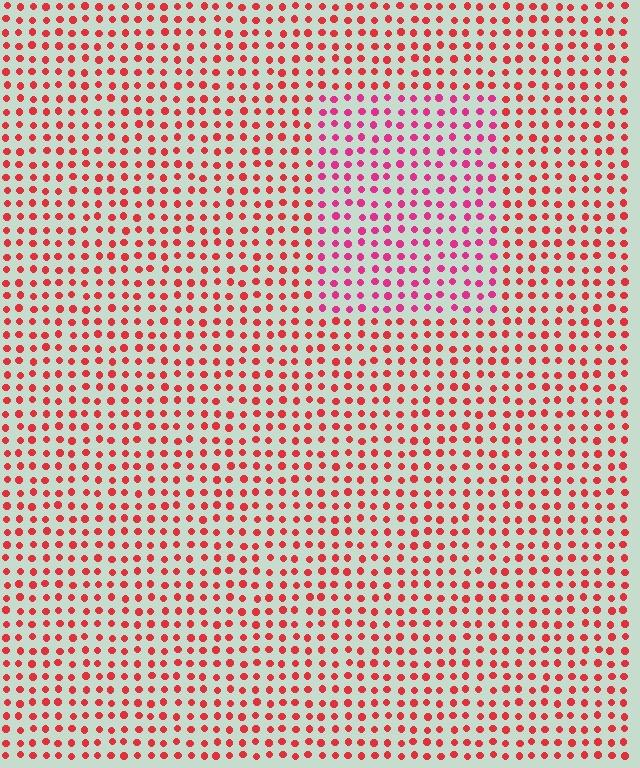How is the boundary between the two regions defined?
The boundary is defined purely by a slight shift in hue (about 28 degrees). Spacing, size, and orientation are identical on both sides.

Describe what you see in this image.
The image is filled with small red elements in a uniform arrangement. A rectangle-shaped region is visible where the elements are tinted to a slightly different hue, forming a subtle color boundary.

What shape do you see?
I see a rectangle.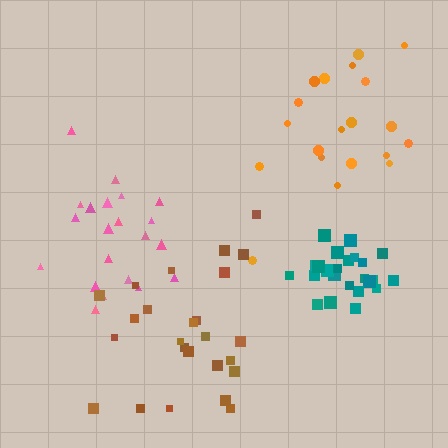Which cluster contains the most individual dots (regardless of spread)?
Brown (25).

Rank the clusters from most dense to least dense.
teal, pink, orange, brown.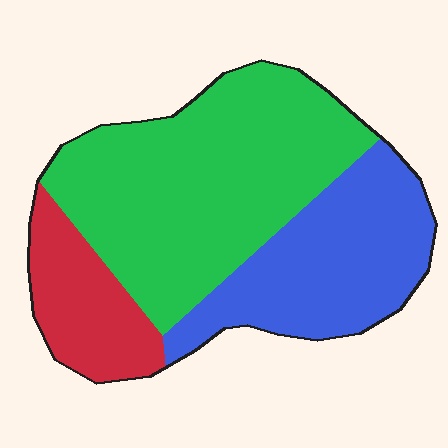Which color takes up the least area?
Red, at roughly 15%.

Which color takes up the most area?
Green, at roughly 50%.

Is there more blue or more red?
Blue.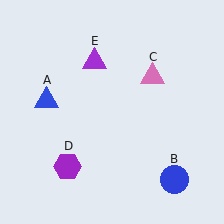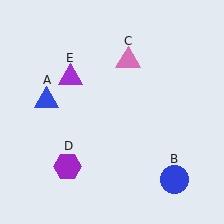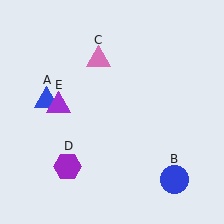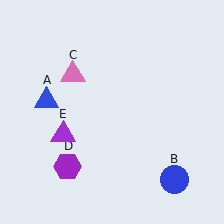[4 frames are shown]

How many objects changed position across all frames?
2 objects changed position: pink triangle (object C), purple triangle (object E).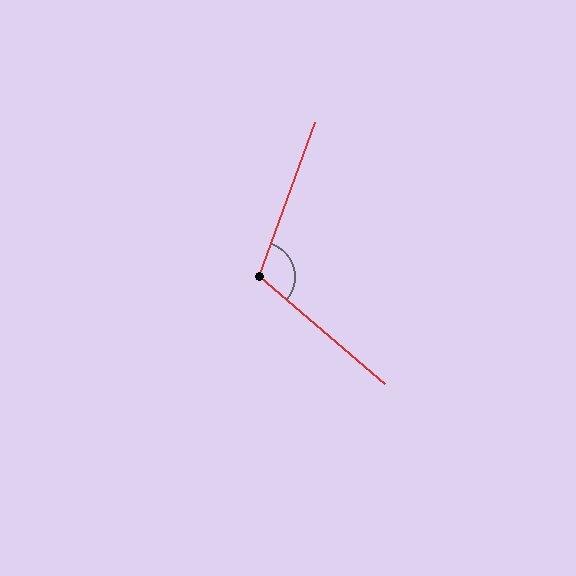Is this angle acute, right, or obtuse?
It is obtuse.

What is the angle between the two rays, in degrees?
Approximately 110 degrees.